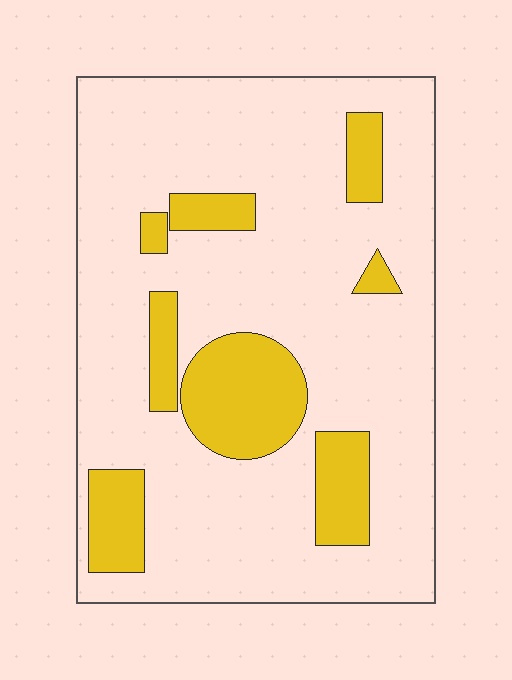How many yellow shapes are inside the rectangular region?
8.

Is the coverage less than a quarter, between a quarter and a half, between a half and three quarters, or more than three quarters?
Less than a quarter.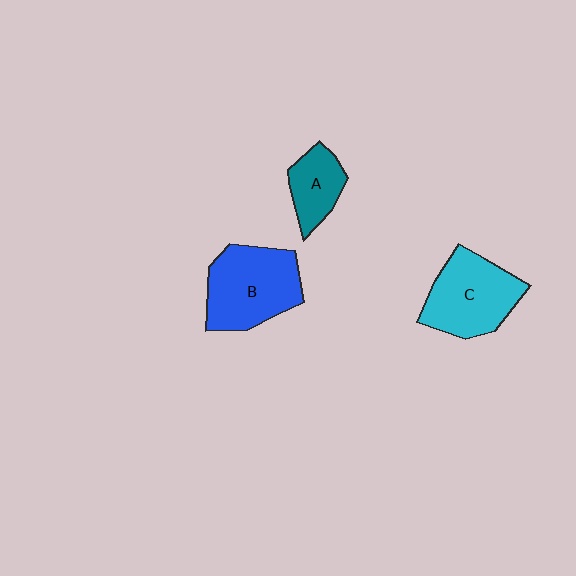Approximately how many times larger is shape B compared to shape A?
Approximately 1.9 times.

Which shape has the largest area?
Shape B (blue).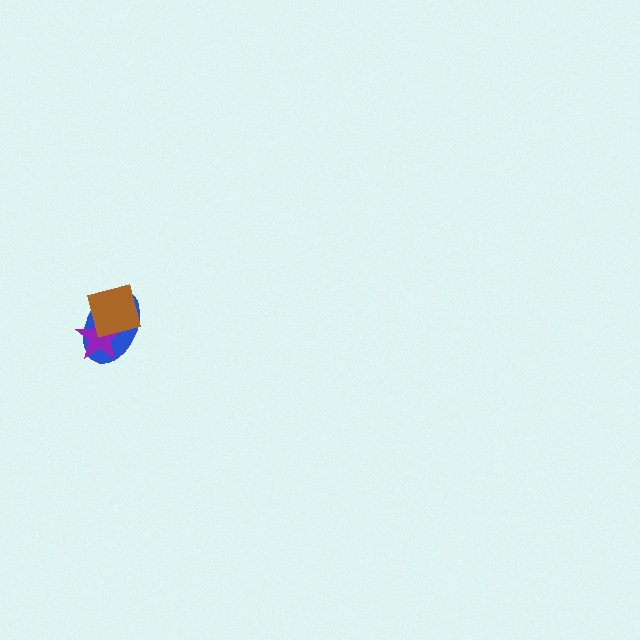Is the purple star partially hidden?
Yes, it is partially covered by another shape.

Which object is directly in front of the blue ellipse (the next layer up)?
The purple star is directly in front of the blue ellipse.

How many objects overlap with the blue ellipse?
2 objects overlap with the blue ellipse.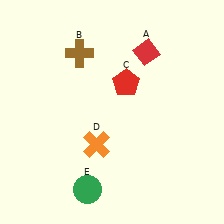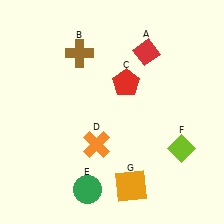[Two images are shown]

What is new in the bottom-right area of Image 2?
A lime diamond (F) was added in the bottom-right area of Image 2.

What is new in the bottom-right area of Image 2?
An orange square (G) was added in the bottom-right area of Image 2.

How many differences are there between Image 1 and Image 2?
There are 2 differences between the two images.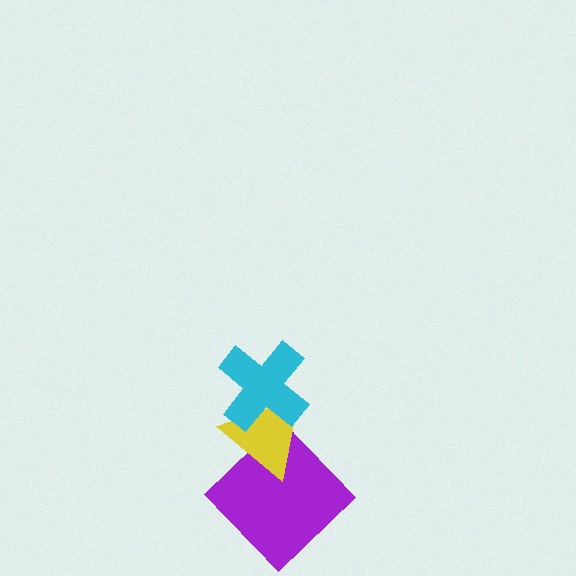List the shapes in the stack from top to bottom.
From top to bottom: the cyan cross, the yellow triangle, the purple diamond.